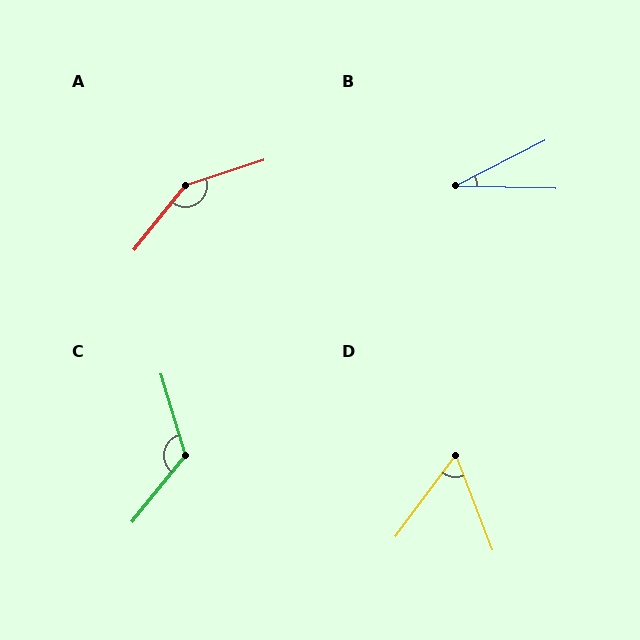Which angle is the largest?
A, at approximately 146 degrees.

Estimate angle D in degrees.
Approximately 58 degrees.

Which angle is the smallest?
B, at approximately 29 degrees.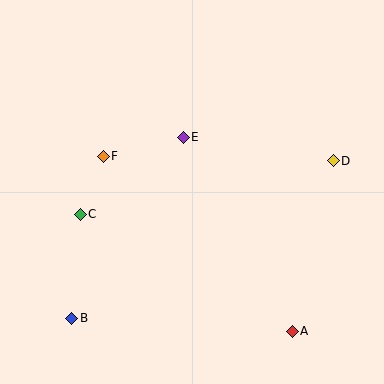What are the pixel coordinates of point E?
Point E is at (183, 137).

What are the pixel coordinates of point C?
Point C is at (80, 214).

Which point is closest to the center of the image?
Point E at (183, 137) is closest to the center.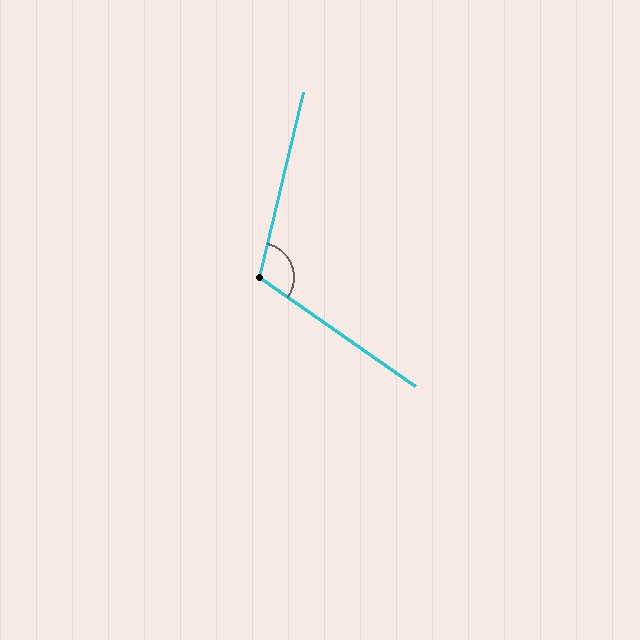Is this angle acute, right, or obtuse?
It is obtuse.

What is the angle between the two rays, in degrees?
Approximately 112 degrees.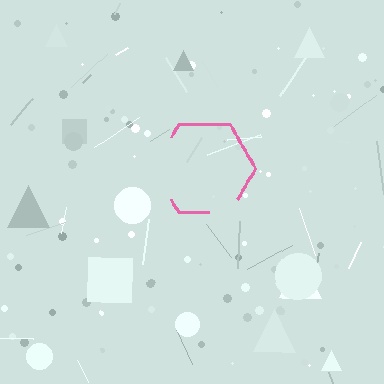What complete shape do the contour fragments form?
The contour fragments form a hexagon.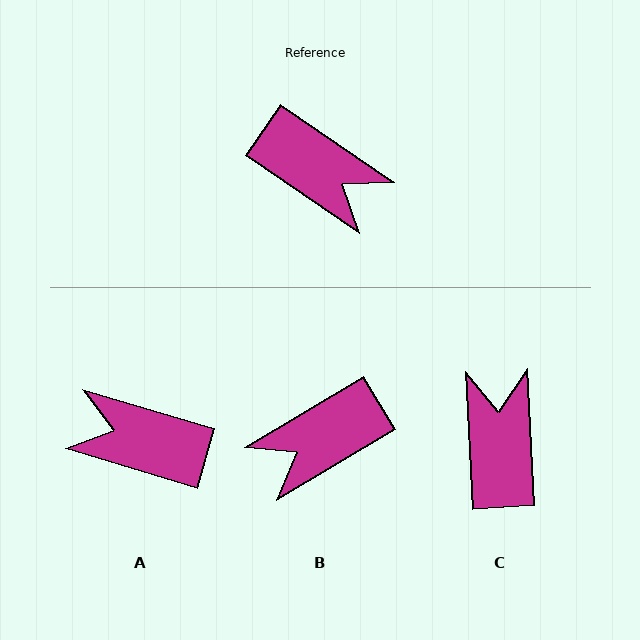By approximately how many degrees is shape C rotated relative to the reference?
Approximately 128 degrees counter-clockwise.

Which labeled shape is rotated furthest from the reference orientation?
A, about 162 degrees away.